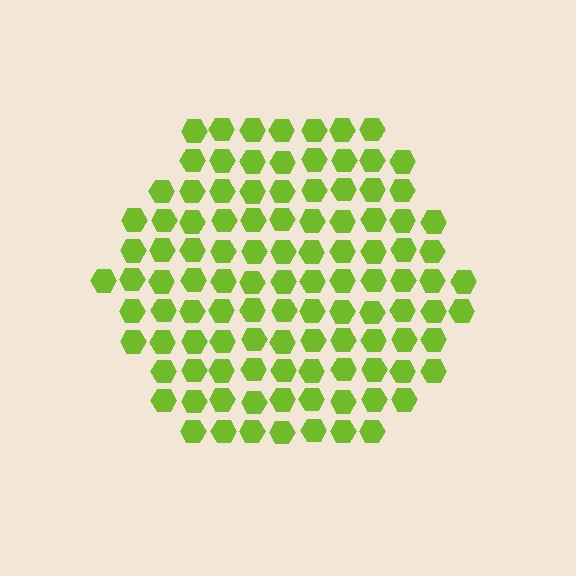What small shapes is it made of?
It is made of small hexagons.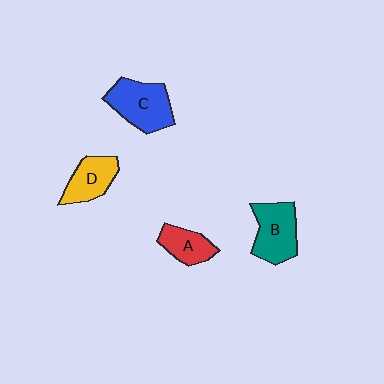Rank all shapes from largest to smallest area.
From largest to smallest: C (blue), B (teal), D (yellow), A (red).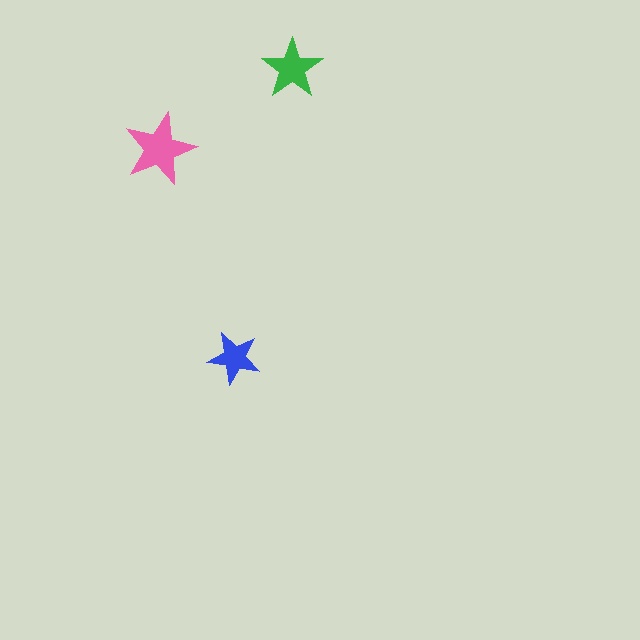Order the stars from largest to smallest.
the pink one, the green one, the blue one.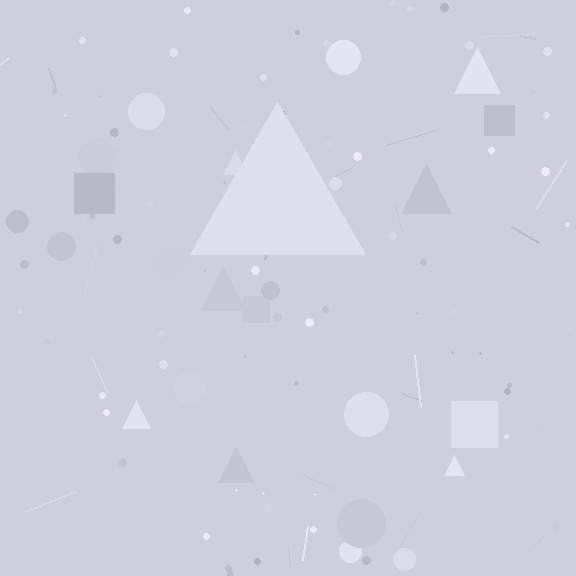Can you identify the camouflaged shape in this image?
The camouflaged shape is a triangle.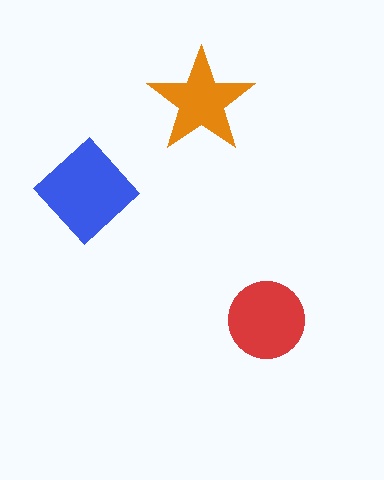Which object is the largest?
The blue diamond.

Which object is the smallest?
The orange star.